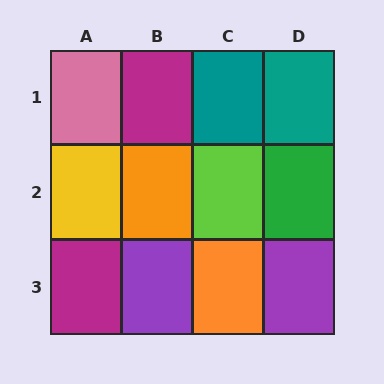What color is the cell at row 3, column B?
Purple.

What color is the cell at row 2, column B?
Orange.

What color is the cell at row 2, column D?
Green.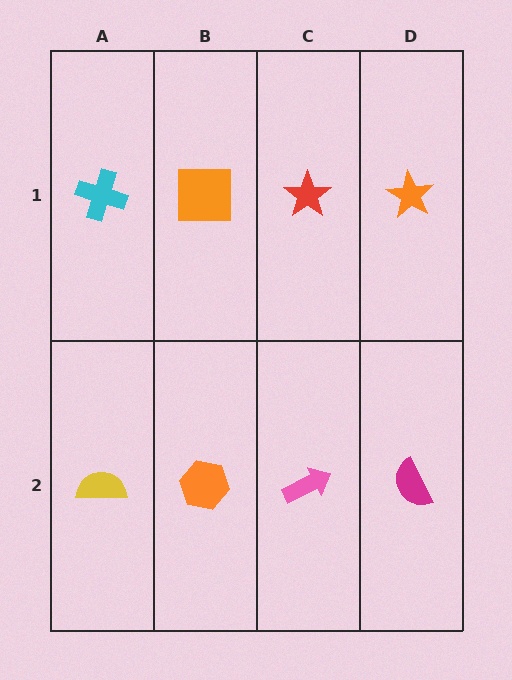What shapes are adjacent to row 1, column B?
An orange hexagon (row 2, column B), a cyan cross (row 1, column A), a red star (row 1, column C).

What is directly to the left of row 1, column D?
A red star.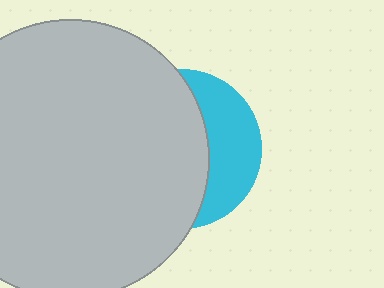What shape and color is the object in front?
The object in front is a light gray circle.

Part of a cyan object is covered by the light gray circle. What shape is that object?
It is a circle.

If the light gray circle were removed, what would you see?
You would see the complete cyan circle.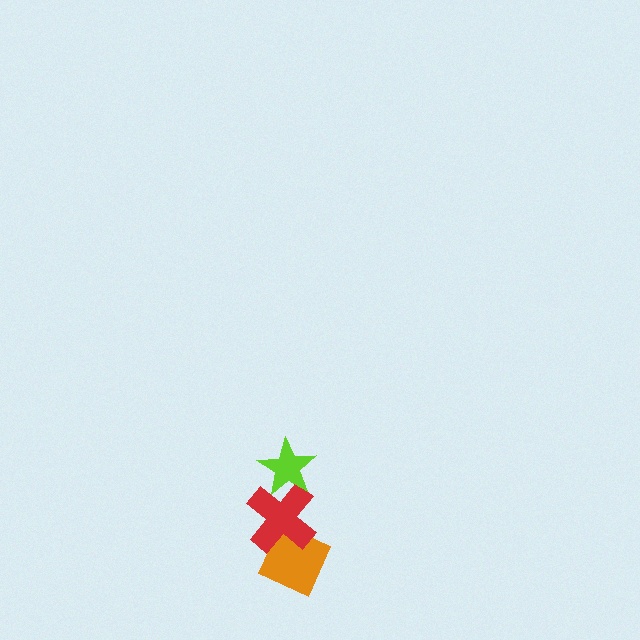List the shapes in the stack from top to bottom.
From top to bottom: the lime star, the red cross, the orange diamond.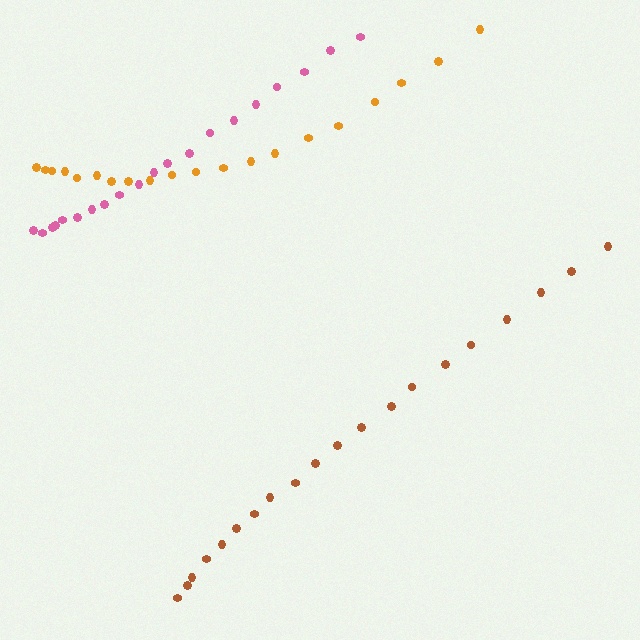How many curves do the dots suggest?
There are 3 distinct paths.